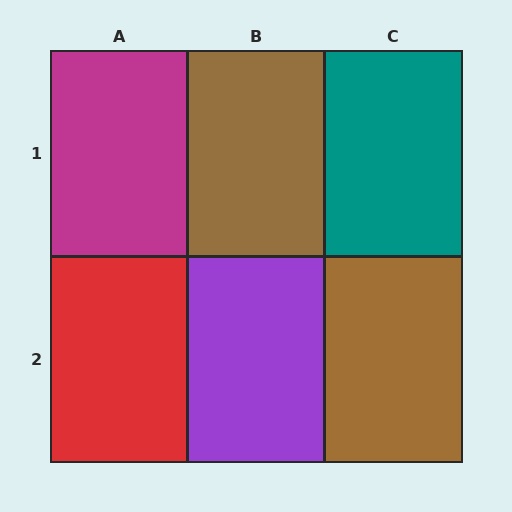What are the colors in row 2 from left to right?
Red, purple, brown.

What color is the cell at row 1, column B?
Brown.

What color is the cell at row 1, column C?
Teal.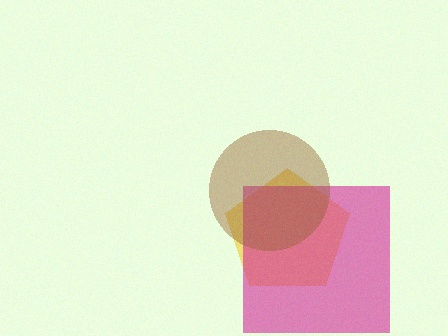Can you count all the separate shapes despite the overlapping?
Yes, there are 3 separate shapes.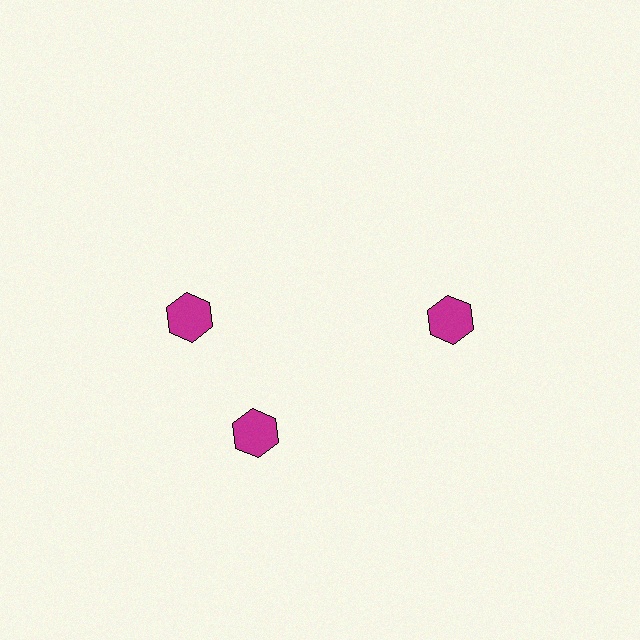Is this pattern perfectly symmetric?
No. The 3 magenta hexagons are arranged in a ring, but one element near the 11 o'clock position is rotated out of alignment along the ring, breaking the 3-fold rotational symmetry.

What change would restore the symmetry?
The symmetry would be restored by rotating it back into even spacing with its neighbors so that all 3 hexagons sit at equal angles and equal distance from the center.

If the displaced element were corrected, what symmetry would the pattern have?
It would have 3-fold rotational symmetry — the pattern would map onto itself every 120 degrees.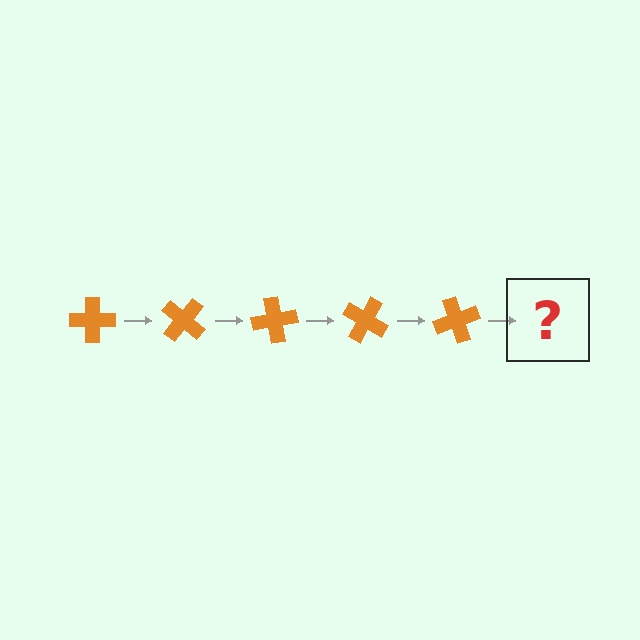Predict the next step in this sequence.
The next step is an orange cross rotated 200 degrees.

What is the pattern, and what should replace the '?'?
The pattern is that the cross rotates 40 degrees each step. The '?' should be an orange cross rotated 200 degrees.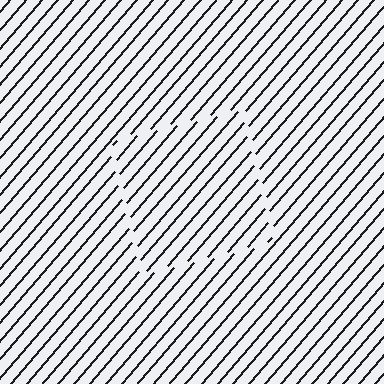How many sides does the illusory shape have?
4 sides — the line-ends trace a square.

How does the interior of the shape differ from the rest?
The interior of the shape contains the same grating, shifted by half a period — the contour is defined by the phase discontinuity where line-ends from the inner and outer gratings abut.